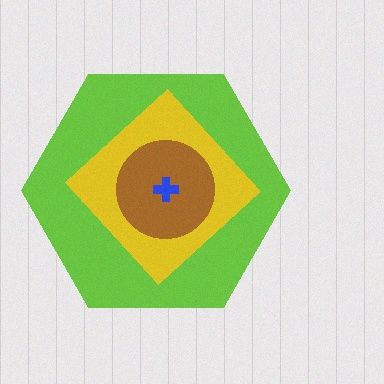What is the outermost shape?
The lime hexagon.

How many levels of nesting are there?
4.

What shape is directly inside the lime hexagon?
The yellow diamond.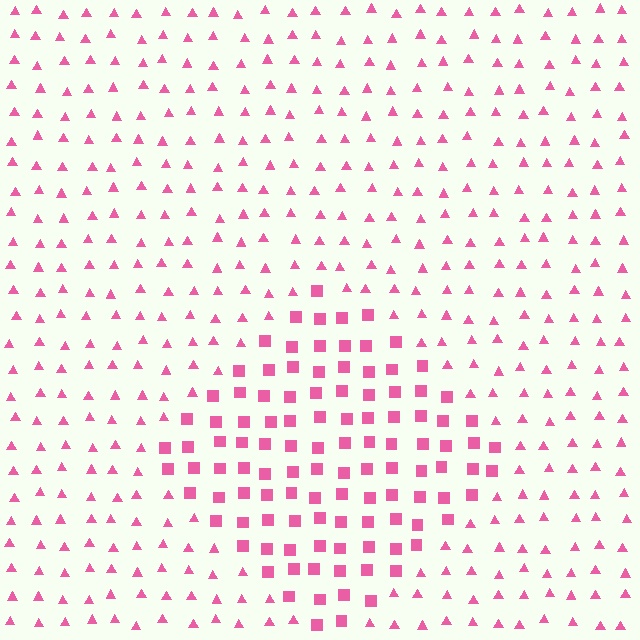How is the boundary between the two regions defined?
The boundary is defined by a change in element shape: squares inside vs. triangles outside. All elements share the same color and spacing.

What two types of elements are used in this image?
The image uses squares inside the diamond region and triangles outside it.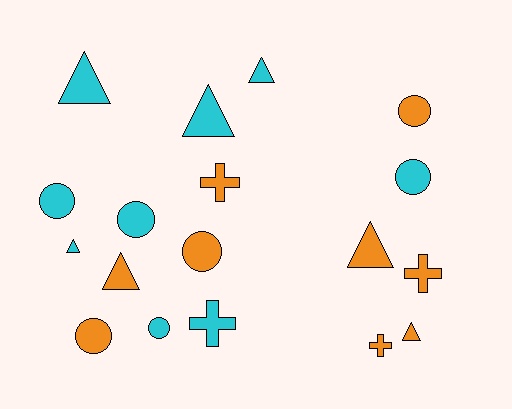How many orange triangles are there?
There are 3 orange triangles.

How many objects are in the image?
There are 18 objects.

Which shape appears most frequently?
Triangle, with 7 objects.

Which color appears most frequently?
Orange, with 9 objects.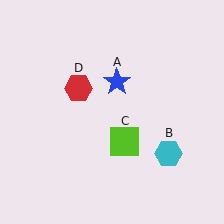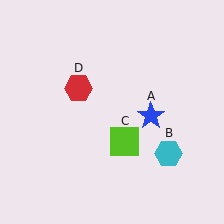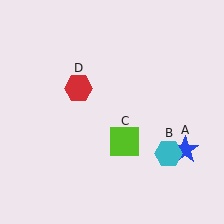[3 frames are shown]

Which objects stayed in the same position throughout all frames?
Cyan hexagon (object B) and lime square (object C) and red hexagon (object D) remained stationary.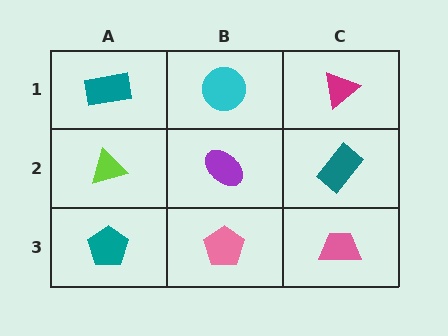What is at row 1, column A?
A teal rectangle.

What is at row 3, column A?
A teal pentagon.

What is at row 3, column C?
A pink trapezoid.